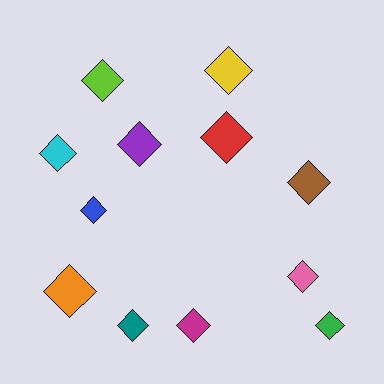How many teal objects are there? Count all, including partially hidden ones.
There is 1 teal object.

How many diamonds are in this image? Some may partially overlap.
There are 12 diamonds.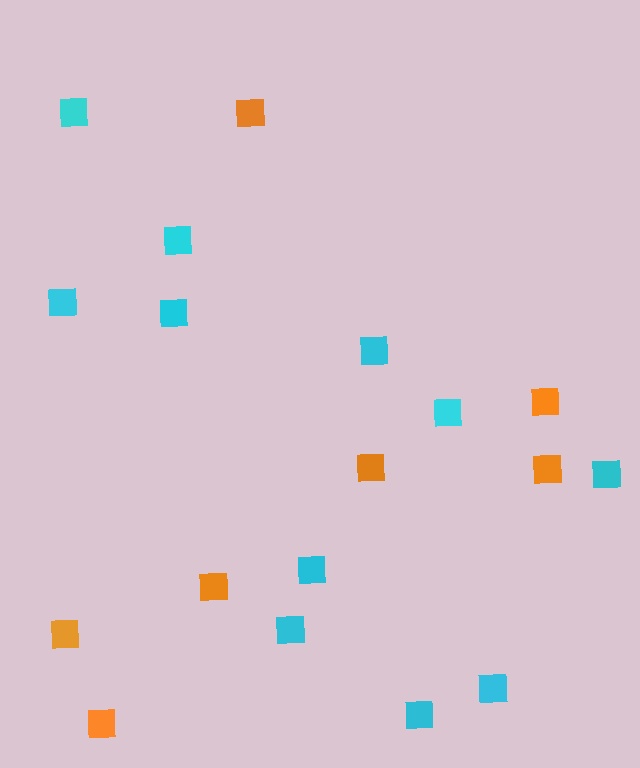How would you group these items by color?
There are 2 groups: one group of orange squares (7) and one group of cyan squares (11).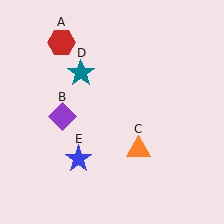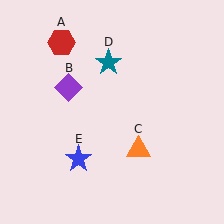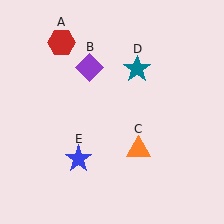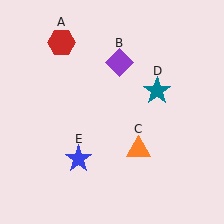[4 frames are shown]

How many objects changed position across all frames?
2 objects changed position: purple diamond (object B), teal star (object D).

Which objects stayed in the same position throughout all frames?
Red hexagon (object A) and orange triangle (object C) and blue star (object E) remained stationary.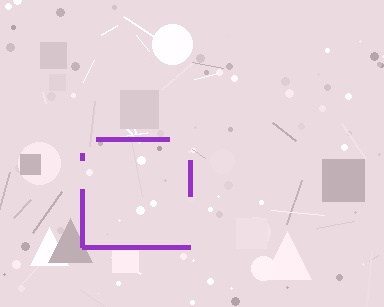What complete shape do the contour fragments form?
The contour fragments form a square.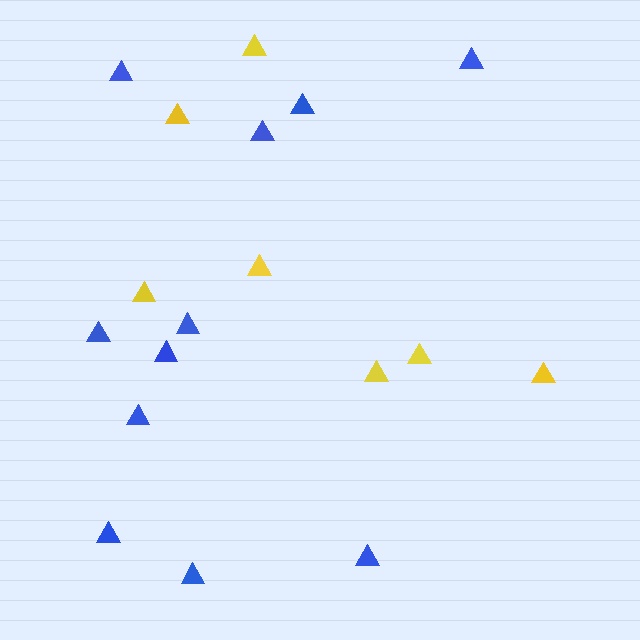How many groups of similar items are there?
There are 2 groups: one group of blue triangles (11) and one group of yellow triangles (7).